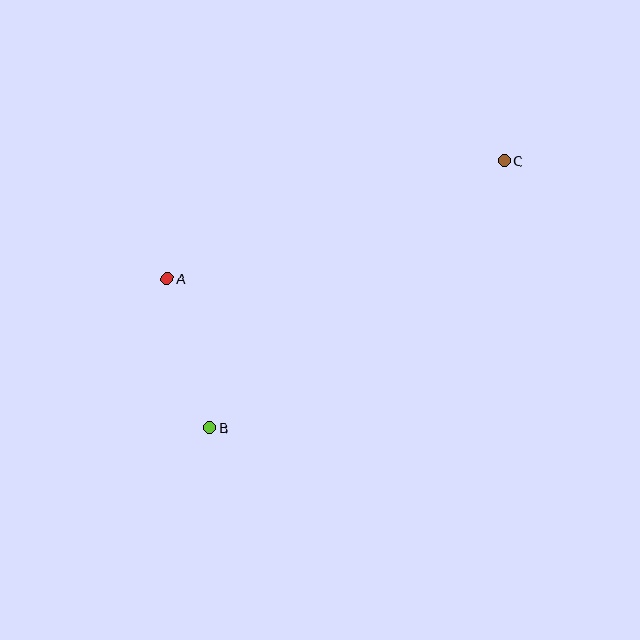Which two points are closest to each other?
Points A and B are closest to each other.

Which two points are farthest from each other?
Points B and C are farthest from each other.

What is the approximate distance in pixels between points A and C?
The distance between A and C is approximately 357 pixels.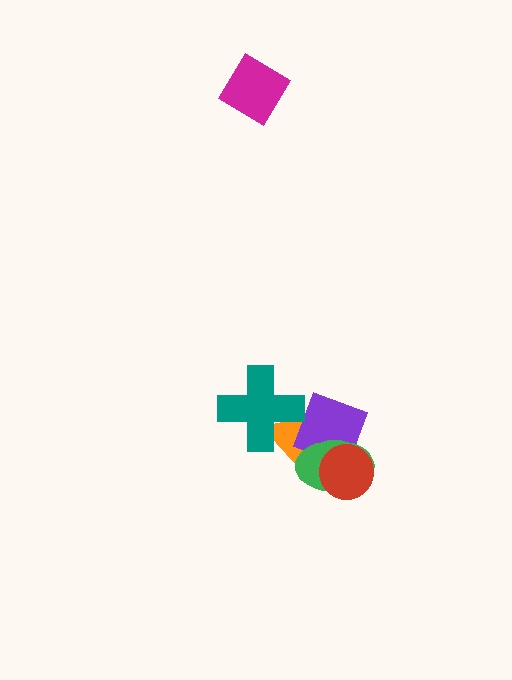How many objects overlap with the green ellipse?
3 objects overlap with the green ellipse.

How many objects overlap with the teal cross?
1 object overlaps with the teal cross.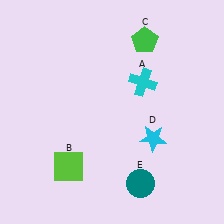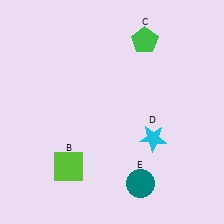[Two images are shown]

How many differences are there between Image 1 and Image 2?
There is 1 difference between the two images.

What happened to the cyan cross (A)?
The cyan cross (A) was removed in Image 2. It was in the top-right area of Image 1.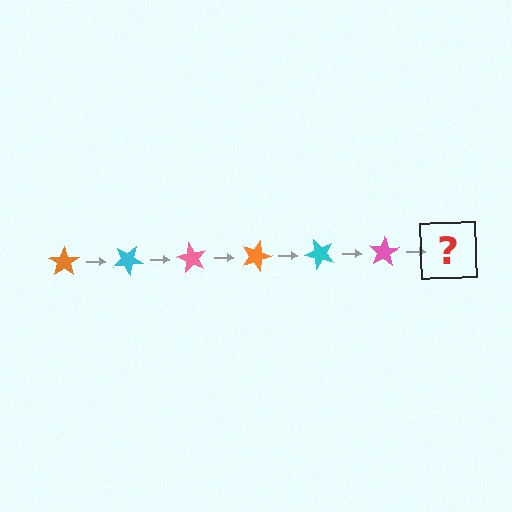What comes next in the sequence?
The next element should be an orange star, rotated 180 degrees from the start.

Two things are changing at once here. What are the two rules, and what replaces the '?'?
The two rules are that it rotates 30 degrees each step and the color cycles through orange, cyan, and pink. The '?' should be an orange star, rotated 180 degrees from the start.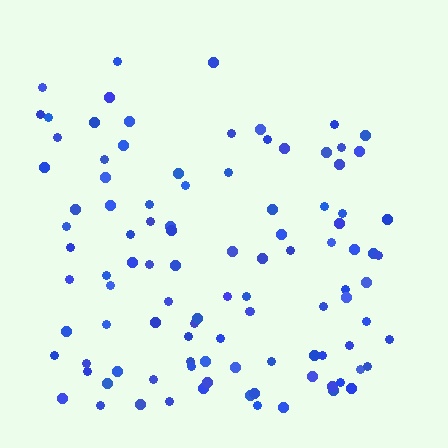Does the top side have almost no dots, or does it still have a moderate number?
Still a moderate number, just noticeably fewer than the bottom.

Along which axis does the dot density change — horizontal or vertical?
Vertical.